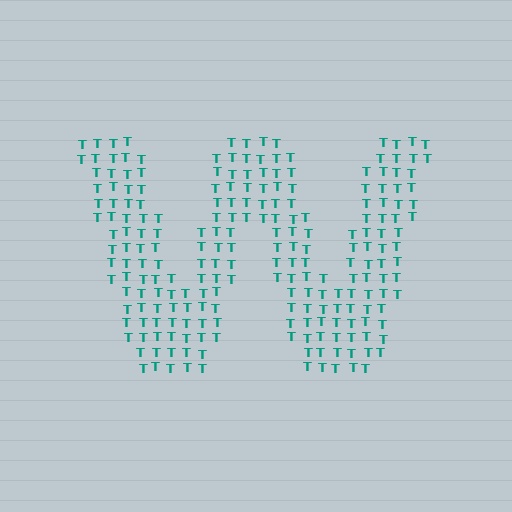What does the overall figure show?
The overall figure shows the letter W.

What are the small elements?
The small elements are letter T's.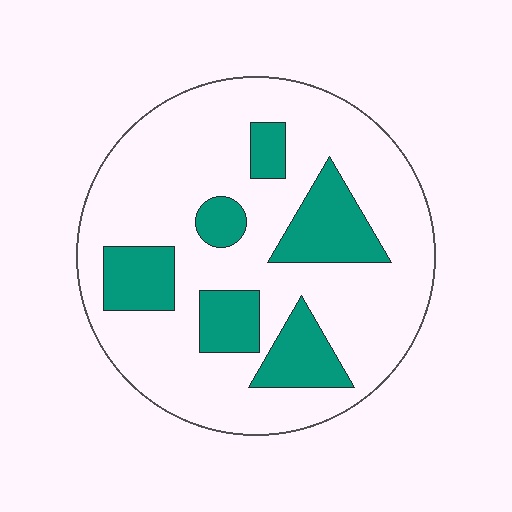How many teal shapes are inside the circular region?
6.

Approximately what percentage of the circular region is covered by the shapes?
Approximately 25%.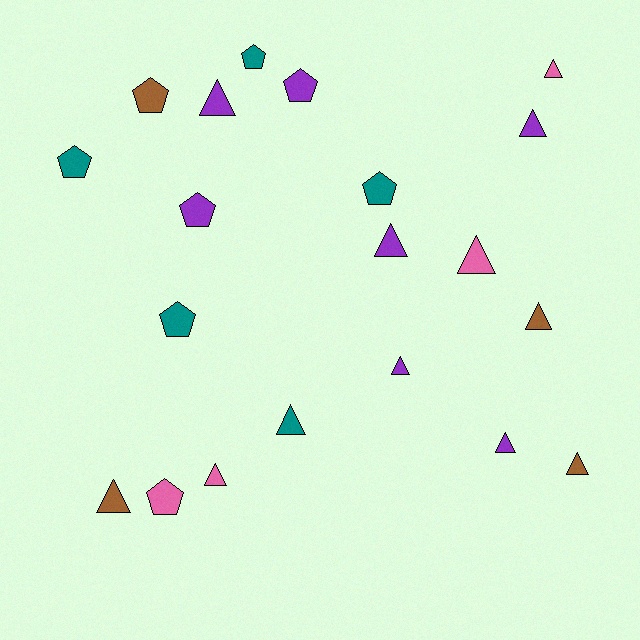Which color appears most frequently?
Purple, with 7 objects.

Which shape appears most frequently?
Triangle, with 12 objects.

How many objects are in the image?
There are 20 objects.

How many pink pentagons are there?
There is 1 pink pentagon.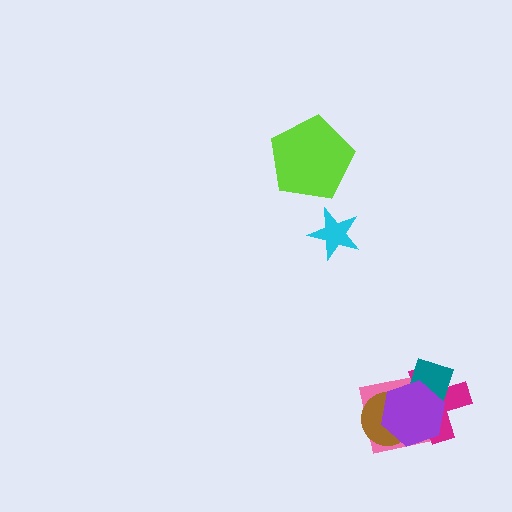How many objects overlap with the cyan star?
0 objects overlap with the cyan star.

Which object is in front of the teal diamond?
The purple hexagon is in front of the teal diamond.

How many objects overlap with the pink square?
4 objects overlap with the pink square.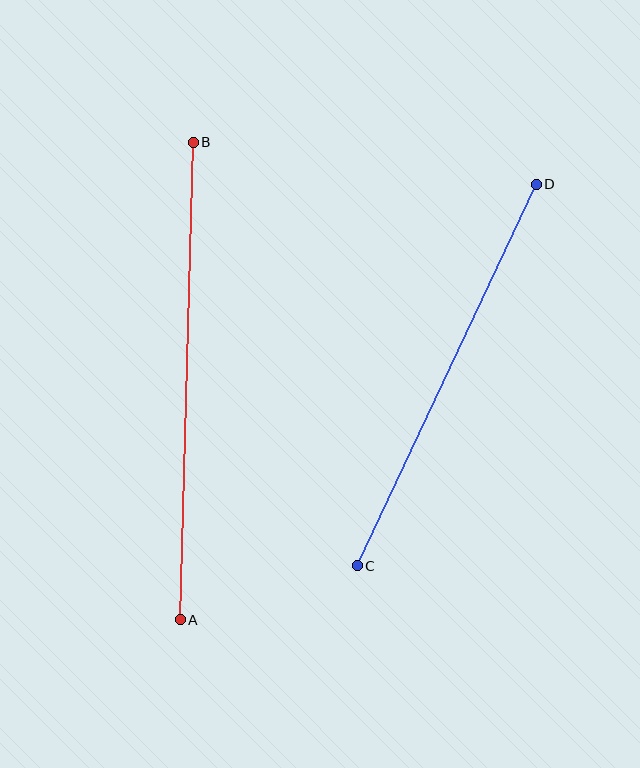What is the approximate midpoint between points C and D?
The midpoint is at approximately (447, 375) pixels.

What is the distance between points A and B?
The distance is approximately 478 pixels.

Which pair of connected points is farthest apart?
Points A and B are farthest apart.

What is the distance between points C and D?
The distance is approximately 422 pixels.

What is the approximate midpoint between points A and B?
The midpoint is at approximately (187, 381) pixels.